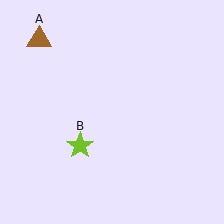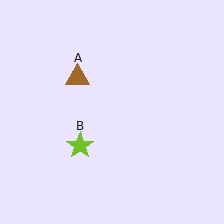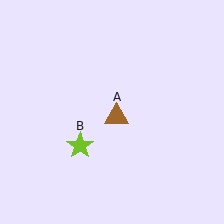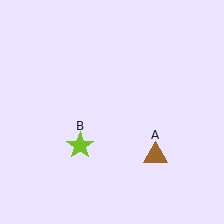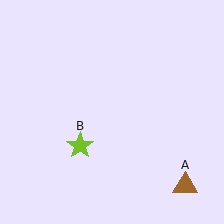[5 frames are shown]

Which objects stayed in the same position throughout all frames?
Lime star (object B) remained stationary.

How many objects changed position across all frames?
1 object changed position: brown triangle (object A).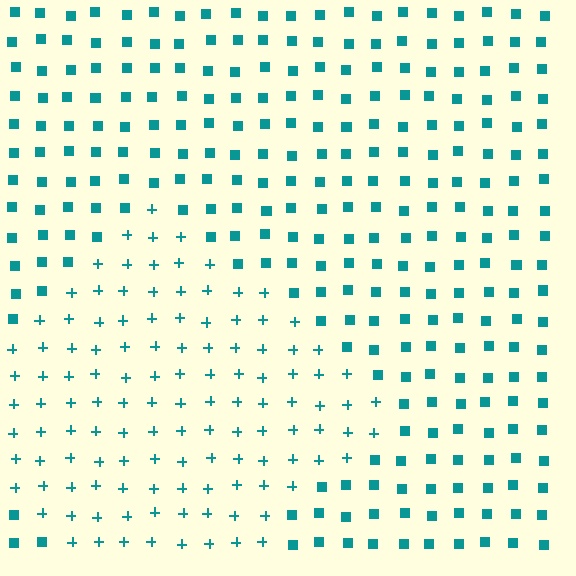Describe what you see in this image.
The image is filled with small teal elements arranged in a uniform grid. A diamond-shaped region contains plus signs, while the surrounding area contains squares. The boundary is defined purely by the change in element shape.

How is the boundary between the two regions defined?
The boundary is defined by a change in element shape: plus signs inside vs. squares outside. All elements share the same color and spacing.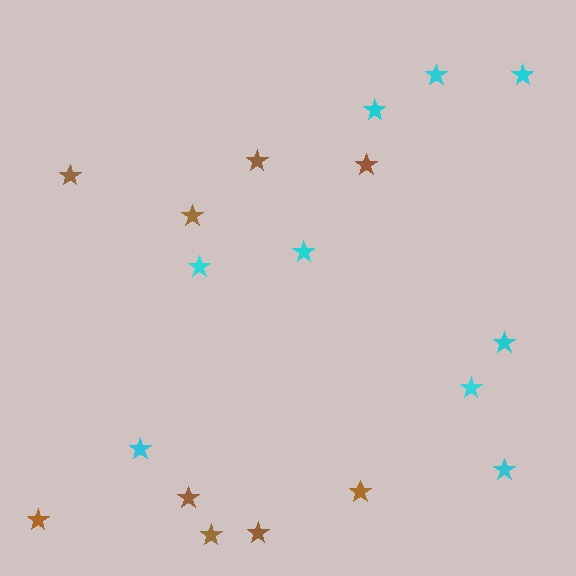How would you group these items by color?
There are 2 groups: one group of brown stars (9) and one group of cyan stars (9).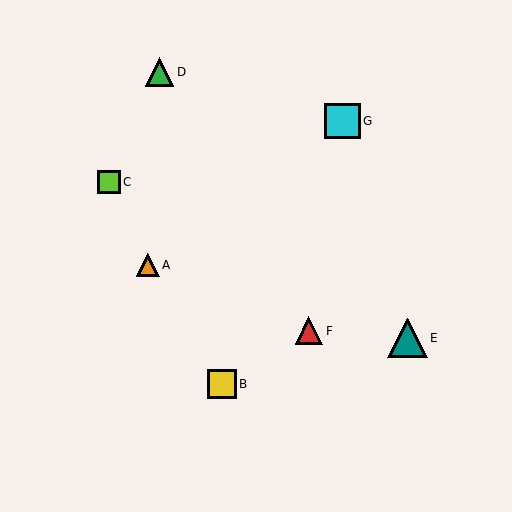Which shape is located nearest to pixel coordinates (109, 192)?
The lime square (labeled C) at (109, 182) is nearest to that location.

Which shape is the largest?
The teal triangle (labeled E) is the largest.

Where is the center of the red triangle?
The center of the red triangle is at (309, 331).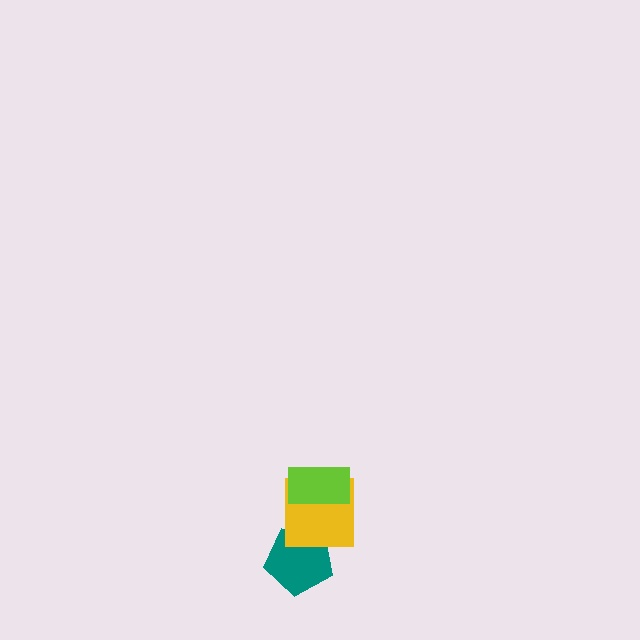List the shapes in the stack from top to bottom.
From top to bottom: the lime rectangle, the yellow square, the teal pentagon.